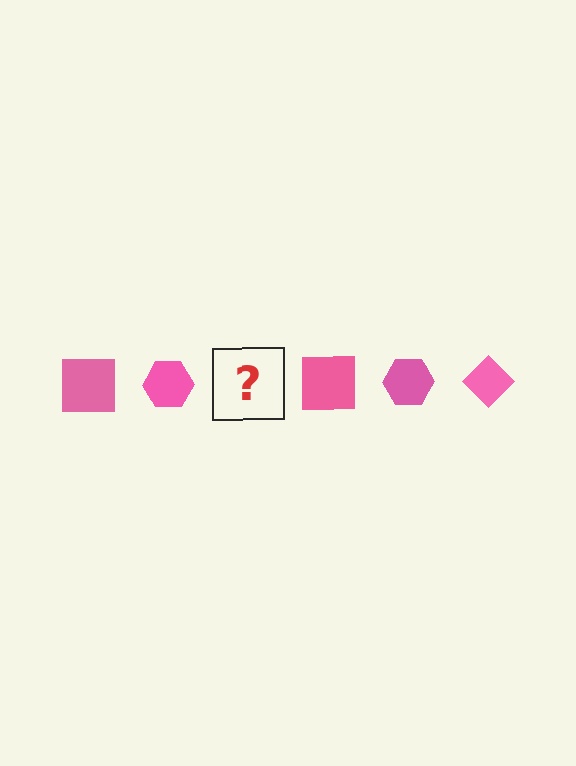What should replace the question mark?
The question mark should be replaced with a pink diamond.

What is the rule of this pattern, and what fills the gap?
The rule is that the pattern cycles through square, hexagon, diamond shapes in pink. The gap should be filled with a pink diamond.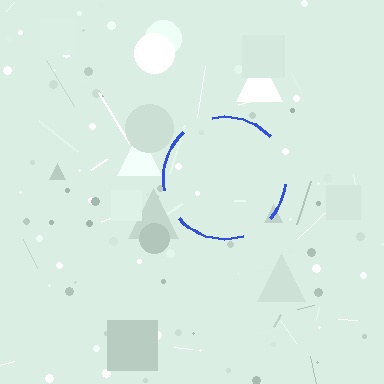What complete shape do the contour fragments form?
The contour fragments form a circle.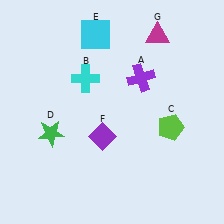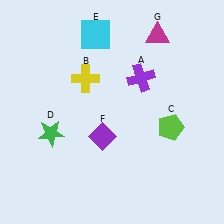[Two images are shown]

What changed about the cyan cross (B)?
In Image 1, B is cyan. In Image 2, it changed to yellow.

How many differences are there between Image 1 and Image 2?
There is 1 difference between the two images.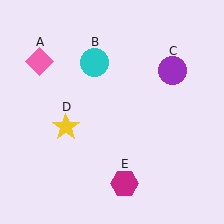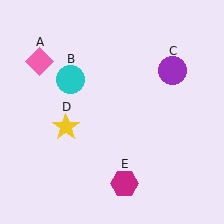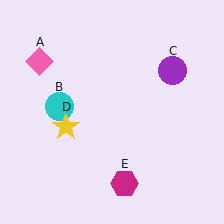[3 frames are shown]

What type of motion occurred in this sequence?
The cyan circle (object B) rotated counterclockwise around the center of the scene.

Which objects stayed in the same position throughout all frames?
Pink diamond (object A) and purple circle (object C) and yellow star (object D) and magenta hexagon (object E) remained stationary.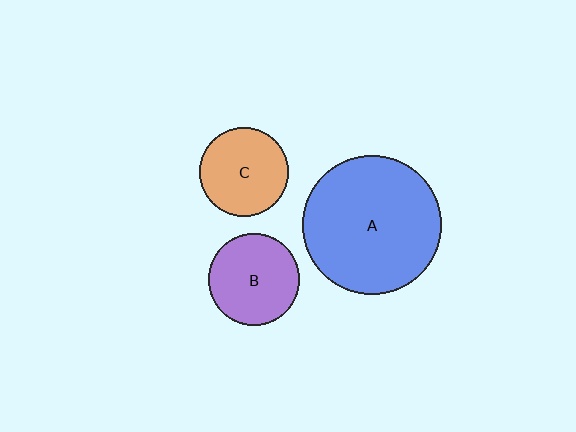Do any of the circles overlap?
No, none of the circles overlap.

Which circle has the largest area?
Circle A (blue).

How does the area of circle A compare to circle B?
Approximately 2.3 times.